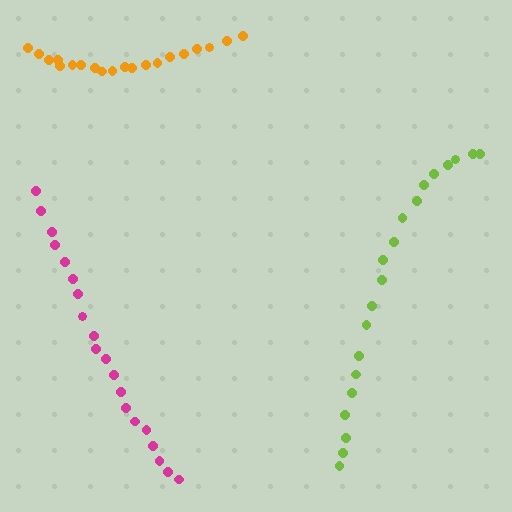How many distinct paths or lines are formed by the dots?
There are 3 distinct paths.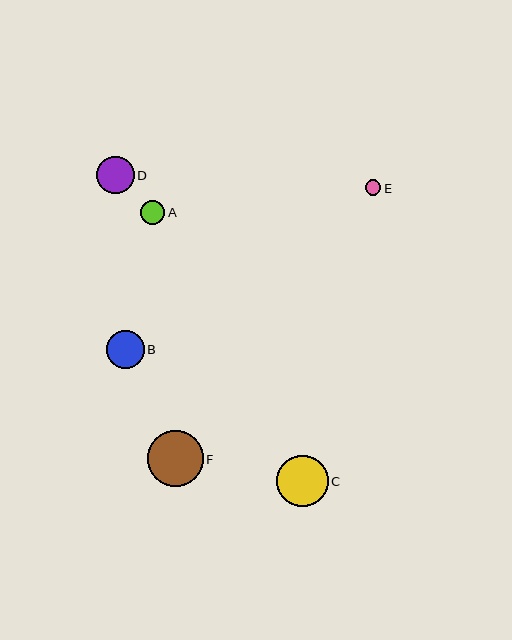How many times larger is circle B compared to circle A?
Circle B is approximately 1.6 times the size of circle A.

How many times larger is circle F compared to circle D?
Circle F is approximately 1.5 times the size of circle D.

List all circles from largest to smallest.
From largest to smallest: F, C, B, D, A, E.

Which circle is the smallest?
Circle E is the smallest with a size of approximately 15 pixels.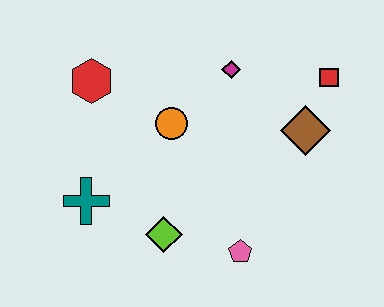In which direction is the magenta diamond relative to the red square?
The magenta diamond is to the left of the red square.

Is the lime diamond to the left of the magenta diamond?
Yes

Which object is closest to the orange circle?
The magenta diamond is closest to the orange circle.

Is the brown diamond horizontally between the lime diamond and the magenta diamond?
No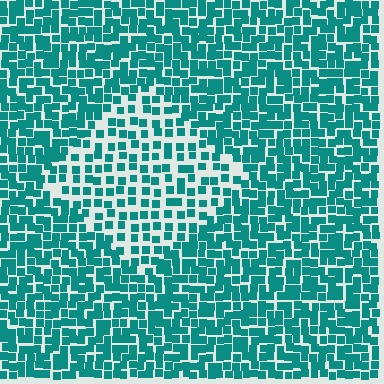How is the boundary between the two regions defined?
The boundary is defined by a change in element density (approximately 1.8x ratio). All elements are the same color, size, and shape.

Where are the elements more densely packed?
The elements are more densely packed outside the diamond boundary.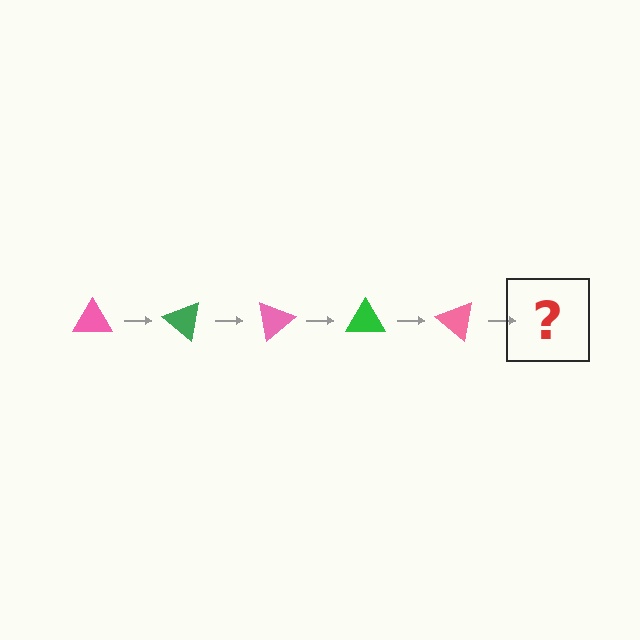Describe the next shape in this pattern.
It should be a green triangle, rotated 200 degrees from the start.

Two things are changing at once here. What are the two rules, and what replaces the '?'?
The two rules are that it rotates 40 degrees each step and the color cycles through pink and green. The '?' should be a green triangle, rotated 200 degrees from the start.